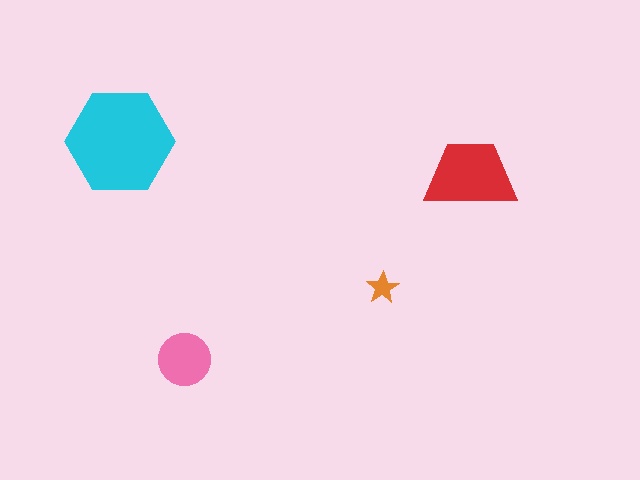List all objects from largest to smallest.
The cyan hexagon, the red trapezoid, the pink circle, the orange star.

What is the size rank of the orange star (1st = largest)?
4th.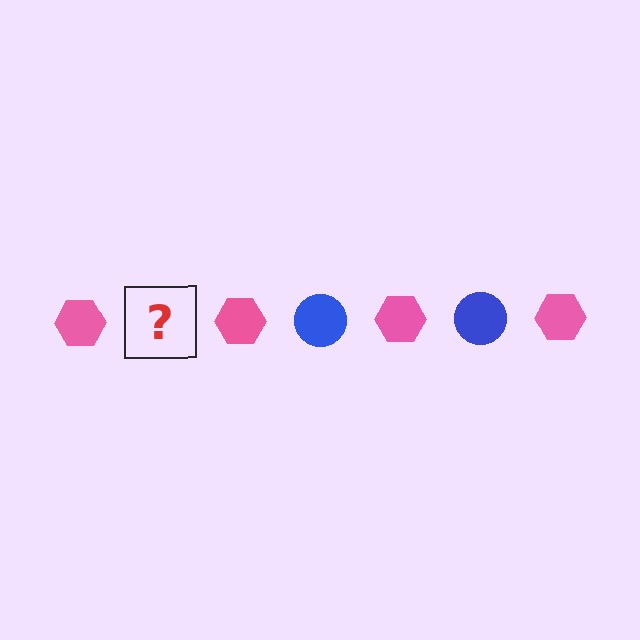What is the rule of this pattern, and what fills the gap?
The rule is that the pattern alternates between pink hexagon and blue circle. The gap should be filled with a blue circle.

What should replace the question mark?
The question mark should be replaced with a blue circle.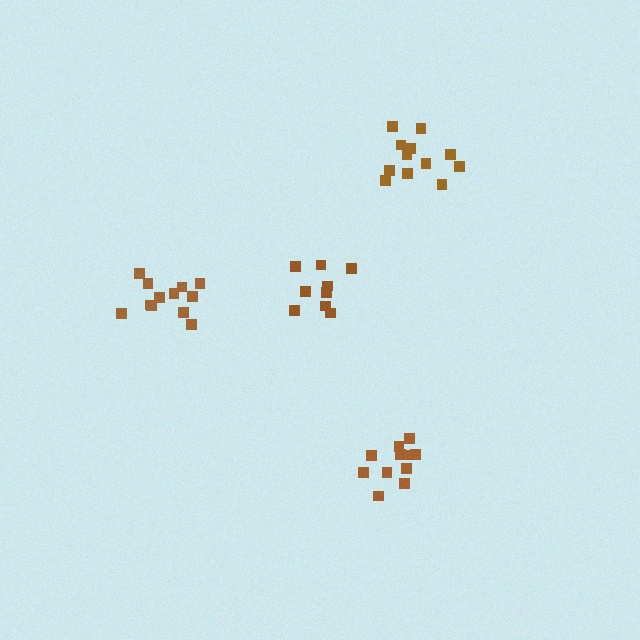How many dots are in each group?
Group 1: 11 dots, Group 2: 12 dots, Group 3: 9 dots, Group 4: 12 dots (44 total).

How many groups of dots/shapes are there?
There are 4 groups.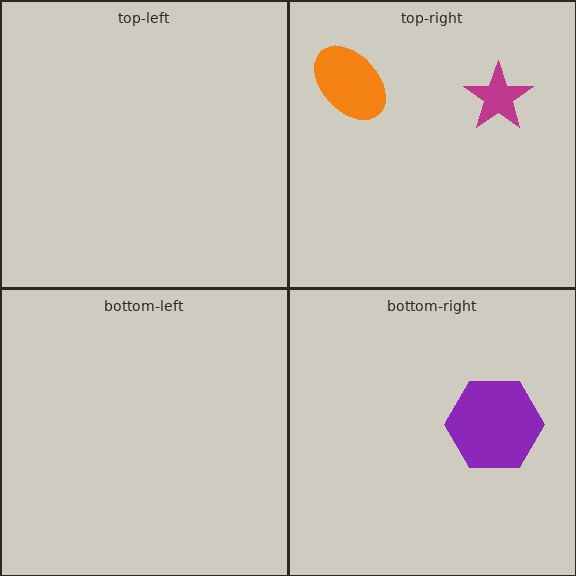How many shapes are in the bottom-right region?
1.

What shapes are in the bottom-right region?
The purple hexagon.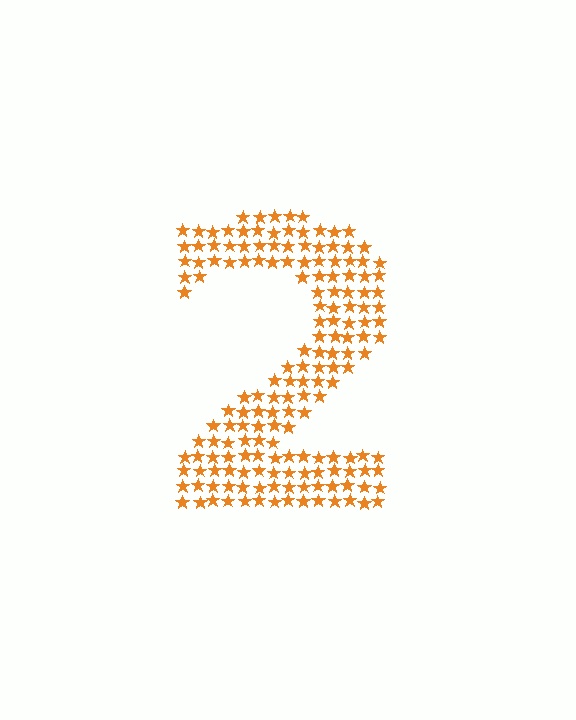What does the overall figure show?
The overall figure shows the digit 2.